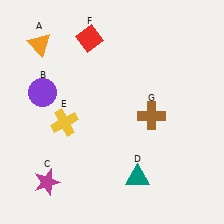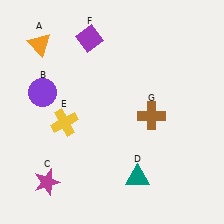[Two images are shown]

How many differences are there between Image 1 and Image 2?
There is 1 difference between the two images.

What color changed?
The diamond (F) changed from red in Image 1 to purple in Image 2.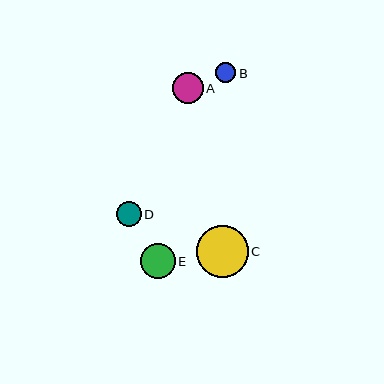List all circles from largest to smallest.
From largest to smallest: C, E, A, D, B.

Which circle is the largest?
Circle C is the largest with a size of approximately 52 pixels.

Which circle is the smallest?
Circle B is the smallest with a size of approximately 20 pixels.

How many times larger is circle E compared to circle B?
Circle E is approximately 1.7 times the size of circle B.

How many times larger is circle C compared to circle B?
Circle C is approximately 2.6 times the size of circle B.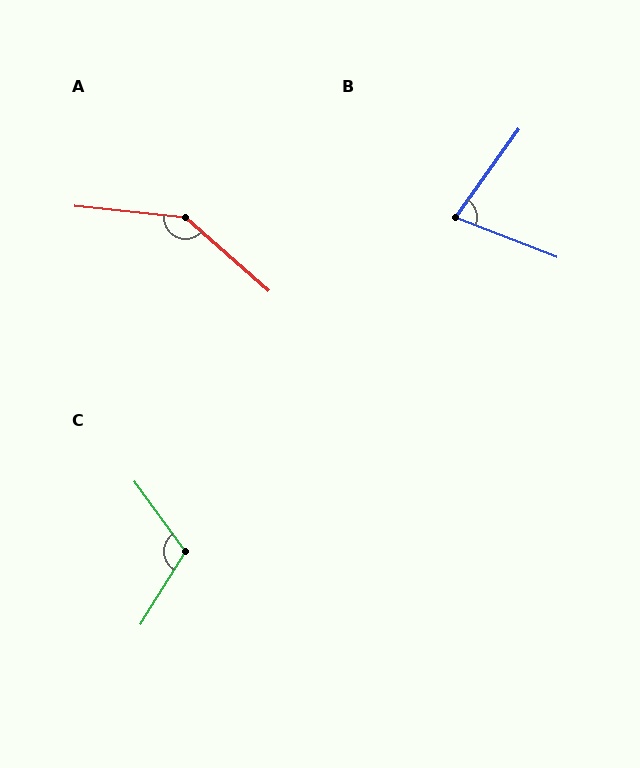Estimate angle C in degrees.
Approximately 112 degrees.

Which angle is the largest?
A, at approximately 145 degrees.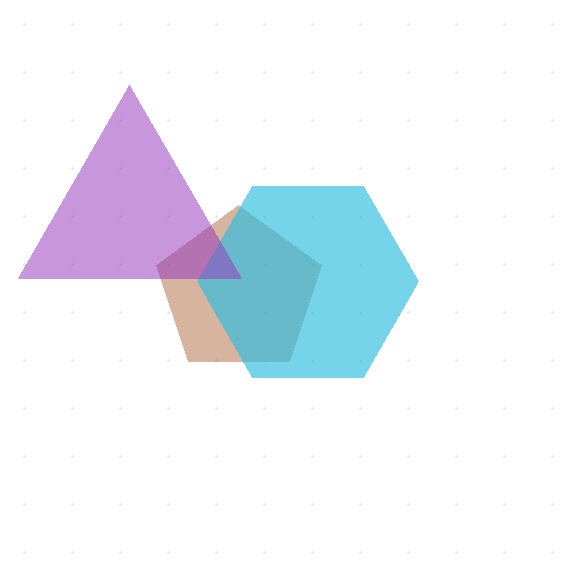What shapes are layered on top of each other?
The layered shapes are: a brown pentagon, a cyan hexagon, a purple triangle.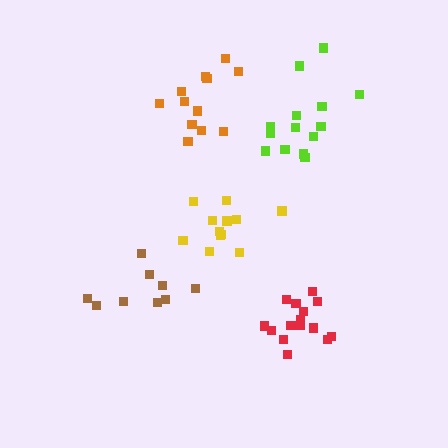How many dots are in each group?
Group 1: 9 dots, Group 2: 15 dots, Group 3: 14 dots, Group 4: 12 dots, Group 5: 12 dots (62 total).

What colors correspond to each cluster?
The clusters are colored: brown, red, lime, orange, yellow.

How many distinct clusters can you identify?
There are 5 distinct clusters.